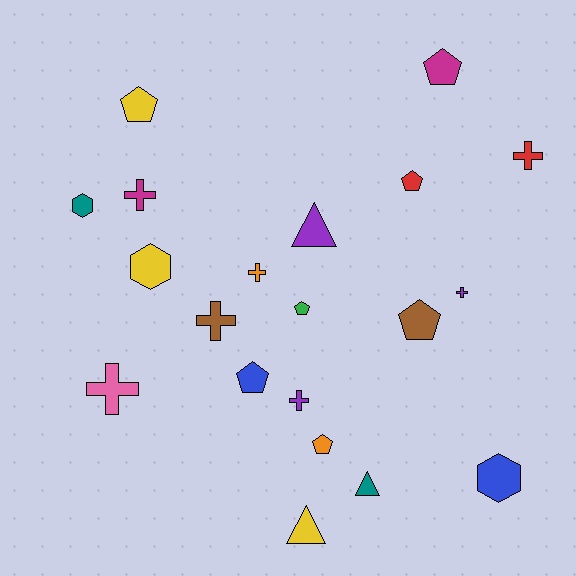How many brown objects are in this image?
There are 2 brown objects.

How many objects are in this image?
There are 20 objects.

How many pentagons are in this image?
There are 7 pentagons.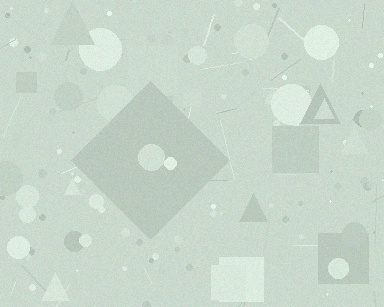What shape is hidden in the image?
A diamond is hidden in the image.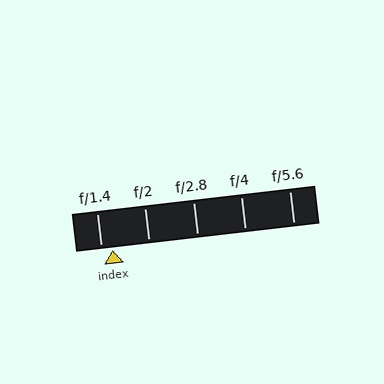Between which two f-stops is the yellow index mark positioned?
The index mark is between f/1.4 and f/2.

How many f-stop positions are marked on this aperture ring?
There are 5 f-stop positions marked.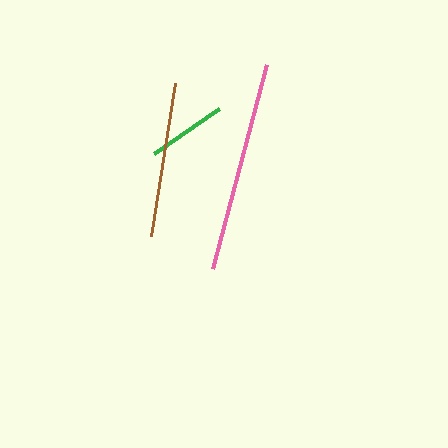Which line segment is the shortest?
The green line is the shortest at approximately 79 pixels.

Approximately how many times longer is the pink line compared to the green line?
The pink line is approximately 2.7 times the length of the green line.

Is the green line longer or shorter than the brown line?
The brown line is longer than the green line.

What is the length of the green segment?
The green segment is approximately 79 pixels long.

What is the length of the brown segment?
The brown segment is approximately 155 pixels long.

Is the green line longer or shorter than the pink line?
The pink line is longer than the green line.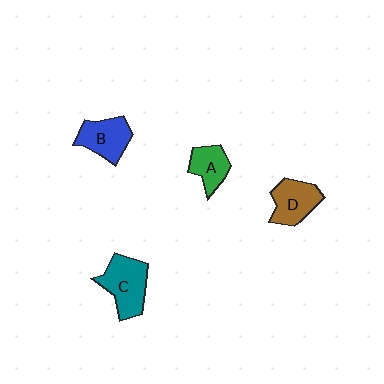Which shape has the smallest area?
Shape A (green).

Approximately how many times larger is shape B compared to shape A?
Approximately 1.3 times.